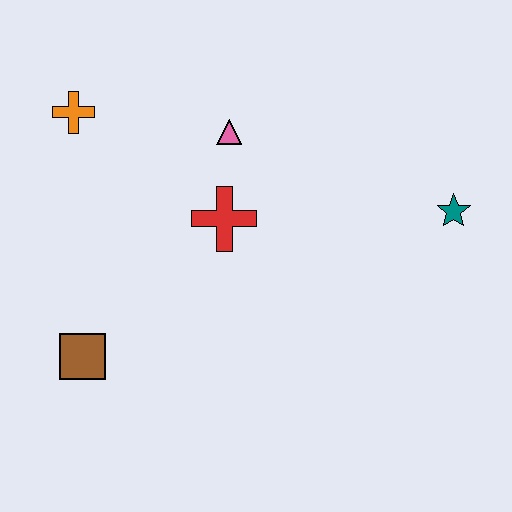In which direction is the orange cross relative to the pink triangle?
The orange cross is to the left of the pink triangle.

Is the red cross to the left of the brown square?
No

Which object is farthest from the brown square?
The teal star is farthest from the brown square.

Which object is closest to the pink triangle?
The red cross is closest to the pink triangle.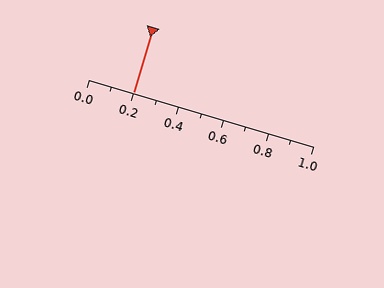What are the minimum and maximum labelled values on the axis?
The axis runs from 0.0 to 1.0.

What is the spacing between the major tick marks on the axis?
The major ticks are spaced 0.2 apart.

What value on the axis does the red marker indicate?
The marker indicates approximately 0.2.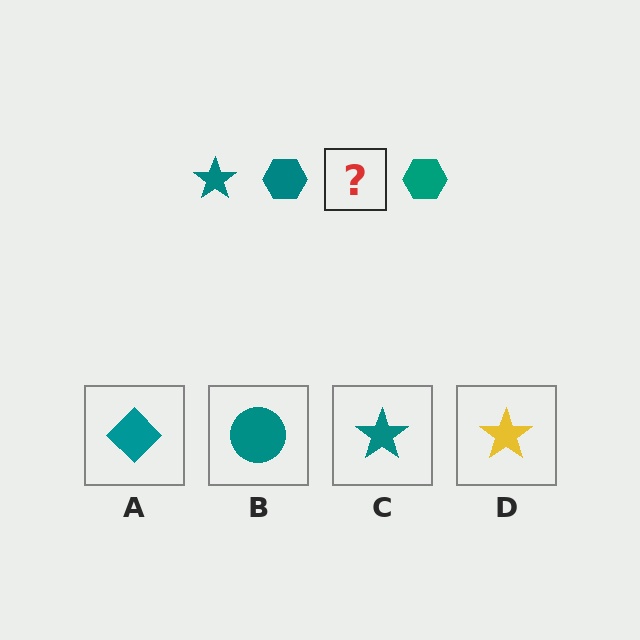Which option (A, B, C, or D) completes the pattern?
C.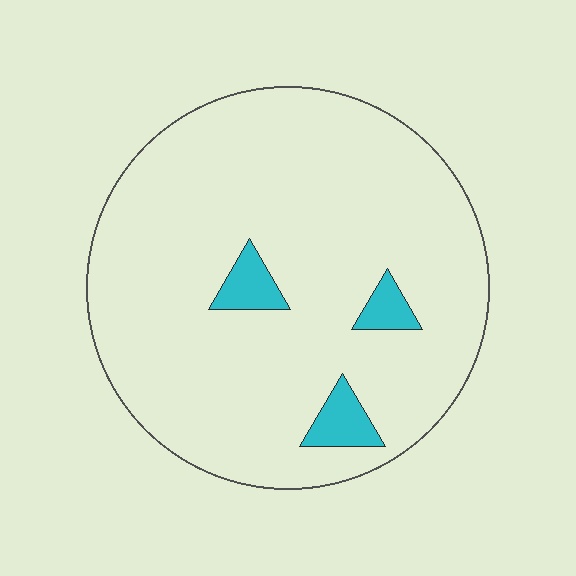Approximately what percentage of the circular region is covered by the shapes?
Approximately 5%.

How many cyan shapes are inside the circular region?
3.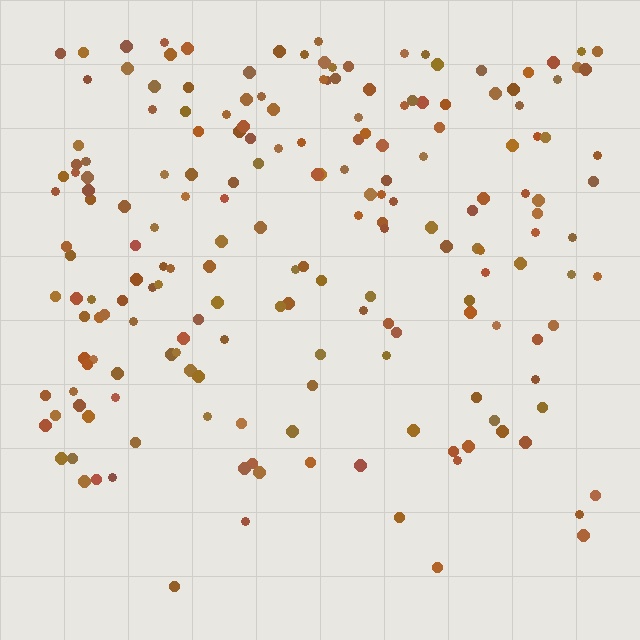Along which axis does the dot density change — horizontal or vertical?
Vertical.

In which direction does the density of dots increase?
From bottom to top, with the top side densest.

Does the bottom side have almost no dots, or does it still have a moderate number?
Still a moderate number, just noticeably fewer than the top.